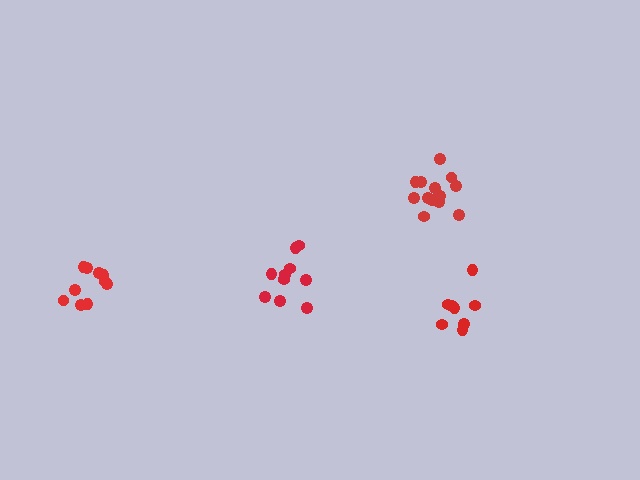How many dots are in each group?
Group 1: 8 dots, Group 2: 14 dots, Group 3: 10 dots, Group 4: 10 dots (42 total).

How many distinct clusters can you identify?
There are 4 distinct clusters.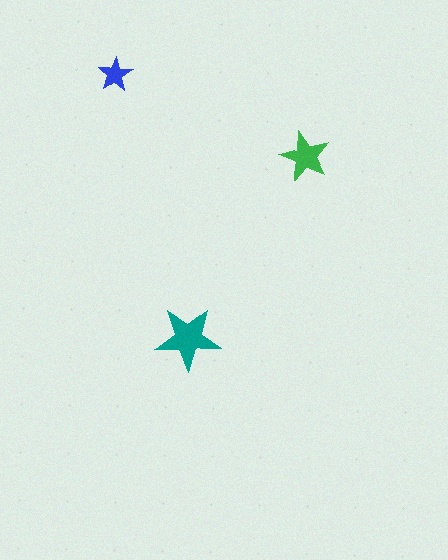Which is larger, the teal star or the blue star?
The teal one.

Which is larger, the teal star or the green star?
The teal one.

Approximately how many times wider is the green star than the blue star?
About 1.5 times wider.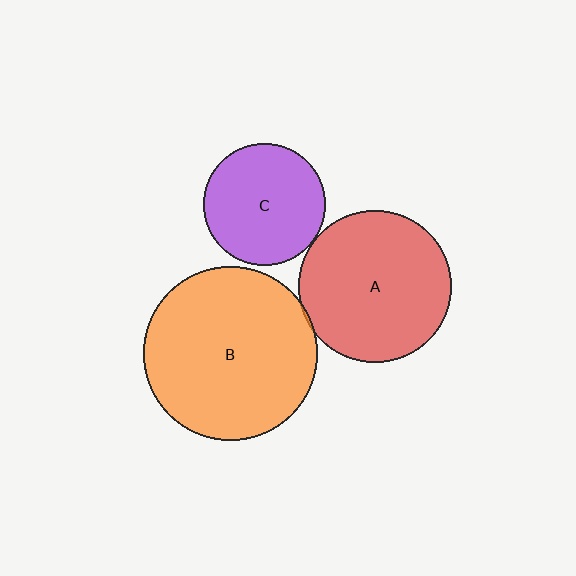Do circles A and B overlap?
Yes.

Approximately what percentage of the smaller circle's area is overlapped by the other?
Approximately 5%.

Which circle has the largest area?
Circle B (orange).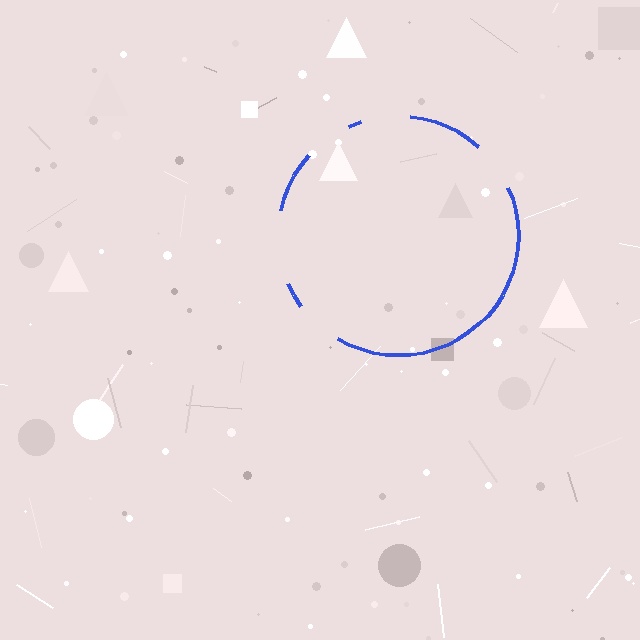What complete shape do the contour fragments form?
The contour fragments form a circle.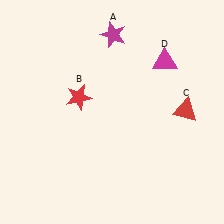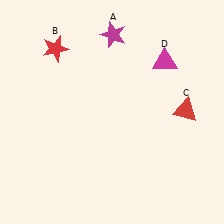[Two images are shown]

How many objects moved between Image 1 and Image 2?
1 object moved between the two images.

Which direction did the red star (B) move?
The red star (B) moved up.